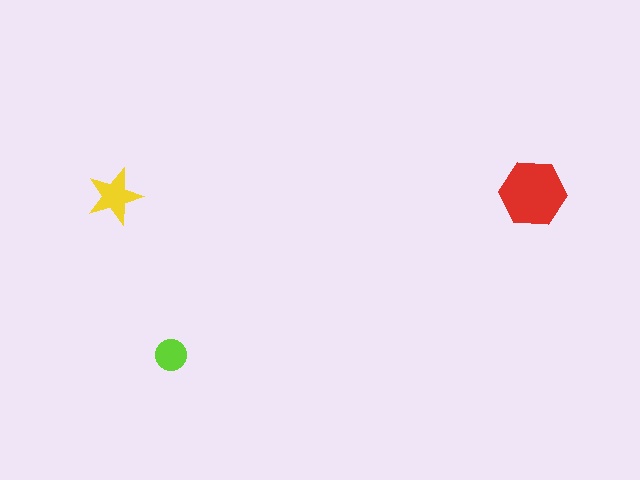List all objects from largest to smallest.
The red hexagon, the yellow star, the lime circle.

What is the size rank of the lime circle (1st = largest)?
3rd.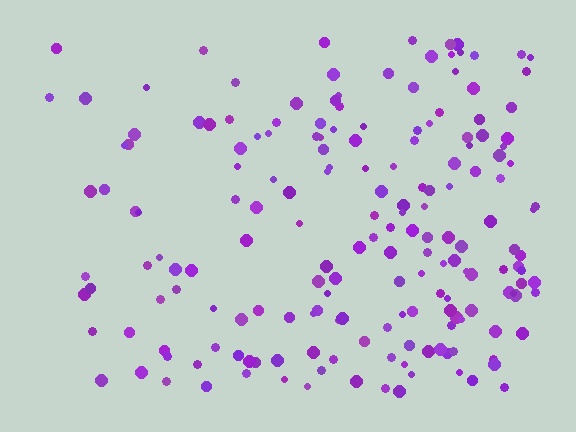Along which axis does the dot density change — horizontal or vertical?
Horizontal.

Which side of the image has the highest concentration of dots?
The right.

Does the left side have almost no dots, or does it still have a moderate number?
Still a moderate number, just noticeably fewer than the right.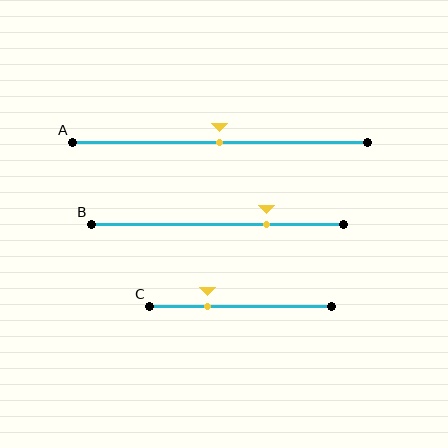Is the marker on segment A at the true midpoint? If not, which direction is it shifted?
Yes, the marker on segment A is at the true midpoint.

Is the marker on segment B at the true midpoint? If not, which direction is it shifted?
No, the marker on segment B is shifted to the right by about 20% of the segment length.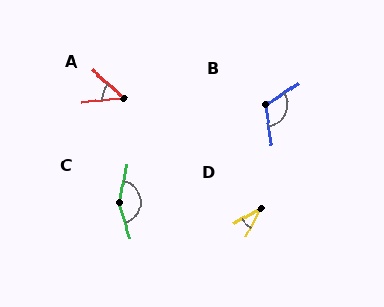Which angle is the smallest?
D, at approximately 33 degrees.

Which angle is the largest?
C, at approximately 151 degrees.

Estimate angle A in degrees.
Approximately 48 degrees.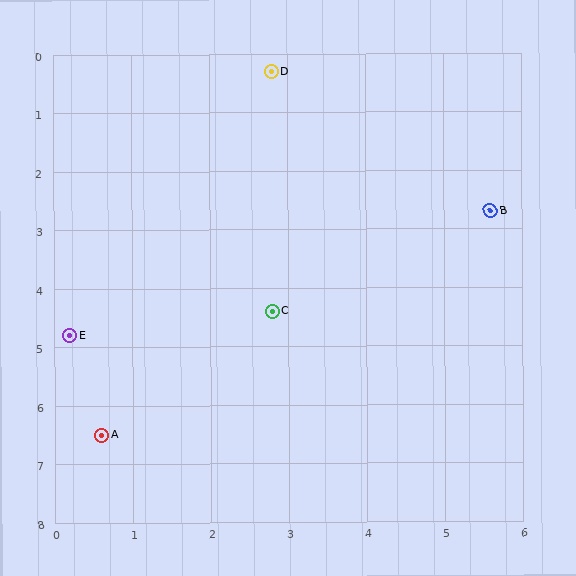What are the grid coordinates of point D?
Point D is at approximately (2.8, 0.3).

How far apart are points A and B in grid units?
Points A and B are about 6.3 grid units apart.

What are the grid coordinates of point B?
Point B is at approximately (5.6, 2.7).